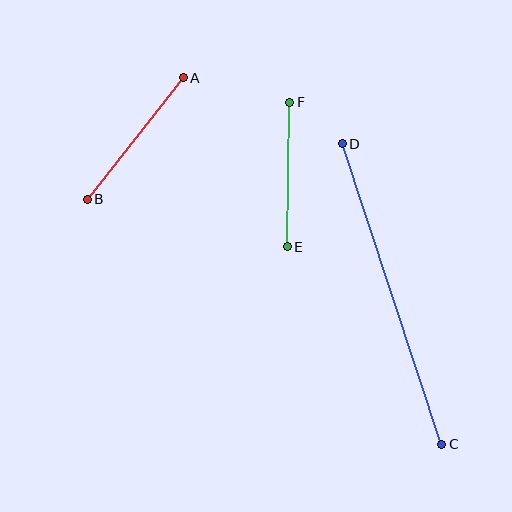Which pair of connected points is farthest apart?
Points C and D are farthest apart.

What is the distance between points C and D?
The distance is approximately 317 pixels.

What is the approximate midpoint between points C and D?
The midpoint is at approximately (392, 294) pixels.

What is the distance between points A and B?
The distance is approximately 155 pixels.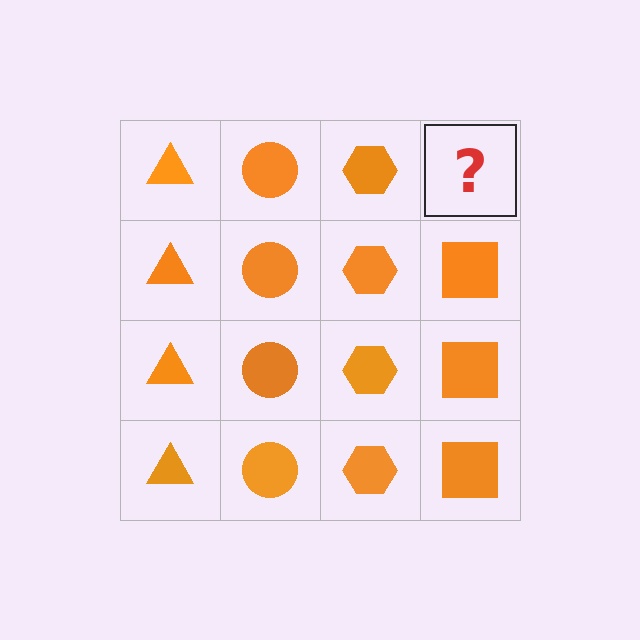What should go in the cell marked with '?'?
The missing cell should contain an orange square.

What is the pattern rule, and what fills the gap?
The rule is that each column has a consistent shape. The gap should be filled with an orange square.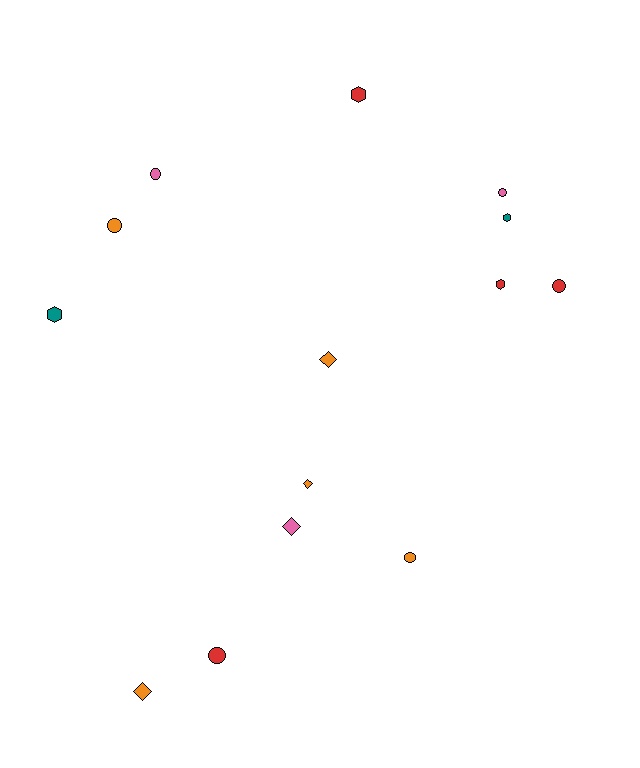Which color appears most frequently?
Orange, with 5 objects.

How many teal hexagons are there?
There are 2 teal hexagons.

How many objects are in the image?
There are 14 objects.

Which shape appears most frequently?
Circle, with 6 objects.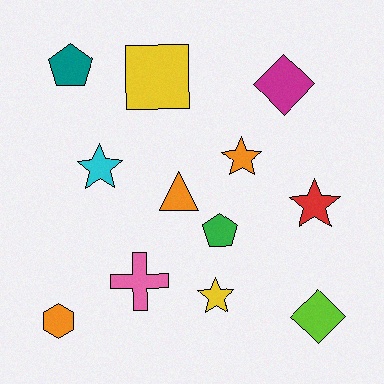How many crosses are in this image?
There is 1 cross.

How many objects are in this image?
There are 12 objects.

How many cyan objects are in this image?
There is 1 cyan object.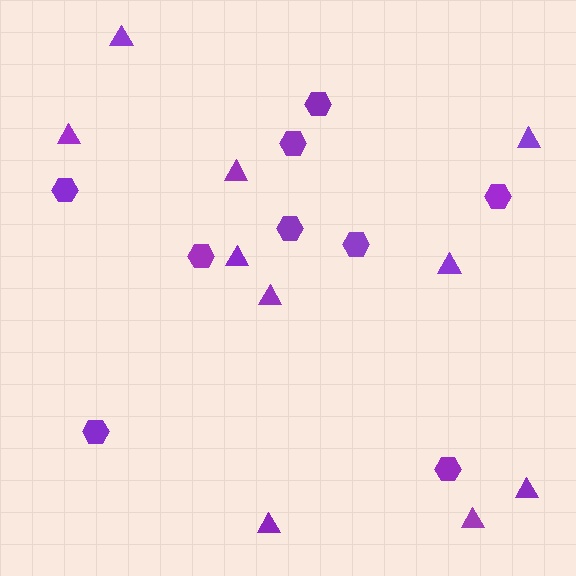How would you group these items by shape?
There are 2 groups: one group of triangles (10) and one group of hexagons (9).